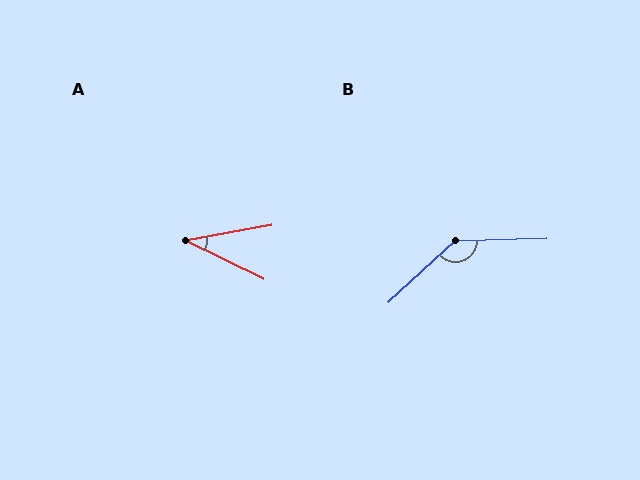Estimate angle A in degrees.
Approximately 37 degrees.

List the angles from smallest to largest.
A (37°), B (139°).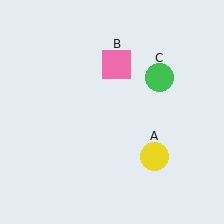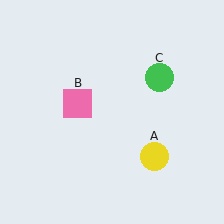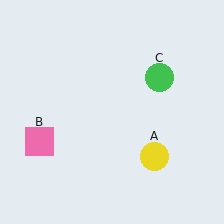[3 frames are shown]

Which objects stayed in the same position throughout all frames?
Yellow circle (object A) and green circle (object C) remained stationary.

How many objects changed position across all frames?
1 object changed position: pink square (object B).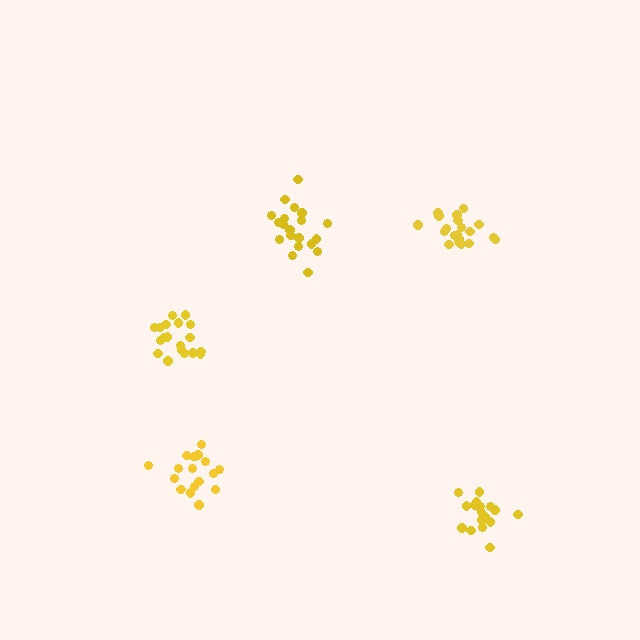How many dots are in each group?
Group 1: 21 dots, Group 2: 19 dots, Group 3: 20 dots, Group 4: 19 dots, Group 5: 18 dots (97 total).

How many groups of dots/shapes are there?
There are 5 groups.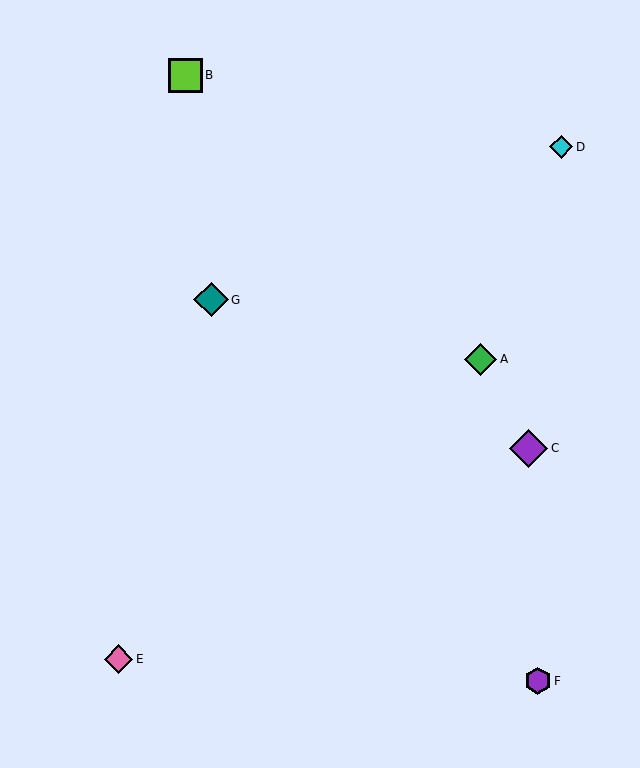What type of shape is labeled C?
Shape C is a purple diamond.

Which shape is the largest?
The purple diamond (labeled C) is the largest.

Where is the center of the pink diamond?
The center of the pink diamond is at (118, 659).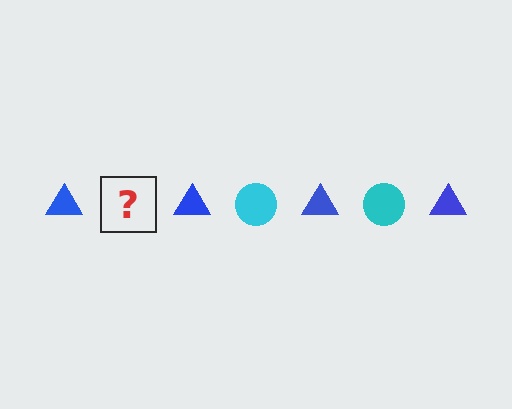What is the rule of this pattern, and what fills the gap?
The rule is that the pattern alternates between blue triangle and cyan circle. The gap should be filled with a cyan circle.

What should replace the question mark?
The question mark should be replaced with a cyan circle.